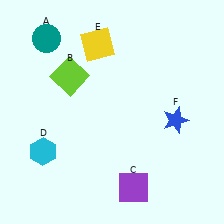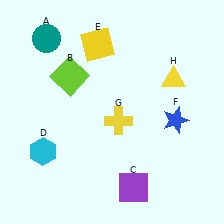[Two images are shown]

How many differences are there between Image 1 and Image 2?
There are 2 differences between the two images.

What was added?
A yellow cross (G), a yellow triangle (H) were added in Image 2.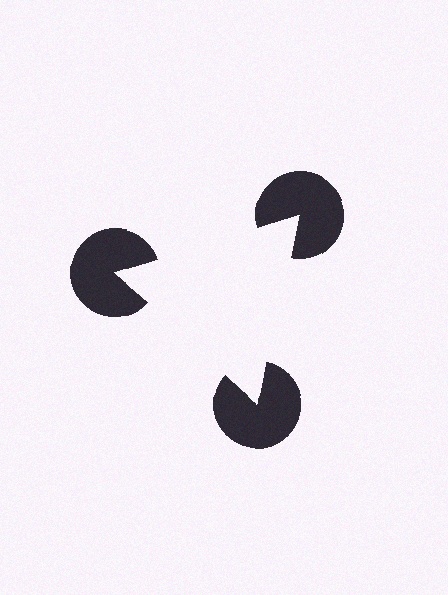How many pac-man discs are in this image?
There are 3 — one at each vertex of the illusory triangle.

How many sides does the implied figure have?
3 sides.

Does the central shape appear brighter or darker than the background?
It typically appears slightly brighter than the background, even though no actual brightness change is drawn.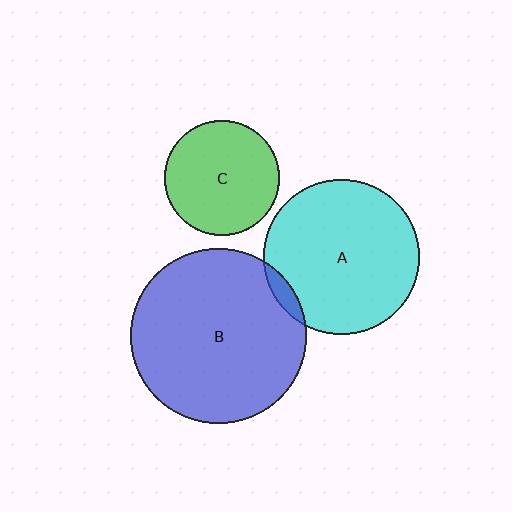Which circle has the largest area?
Circle B (blue).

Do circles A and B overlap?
Yes.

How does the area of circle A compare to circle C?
Approximately 1.8 times.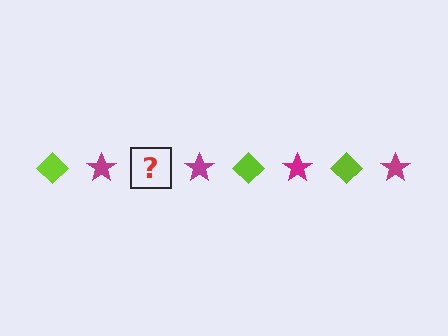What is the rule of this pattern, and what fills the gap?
The rule is that the pattern alternates between lime diamond and magenta star. The gap should be filled with a lime diamond.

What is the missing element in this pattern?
The missing element is a lime diamond.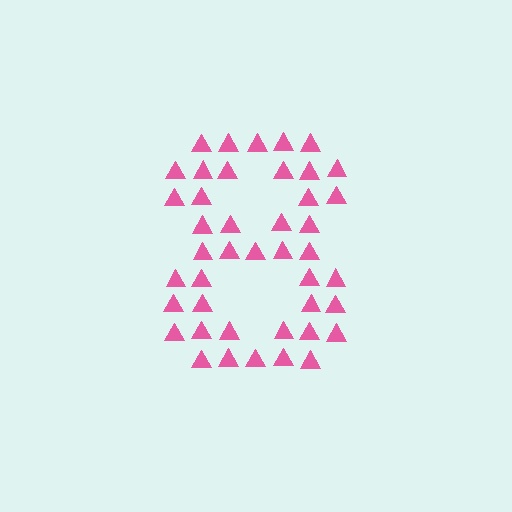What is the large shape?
The large shape is the digit 8.